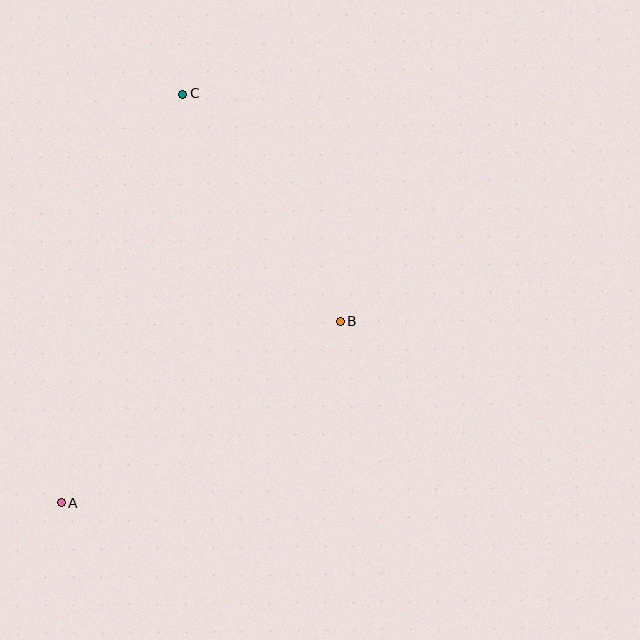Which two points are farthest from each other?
Points A and C are farthest from each other.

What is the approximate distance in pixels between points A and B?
The distance between A and B is approximately 333 pixels.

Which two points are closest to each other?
Points B and C are closest to each other.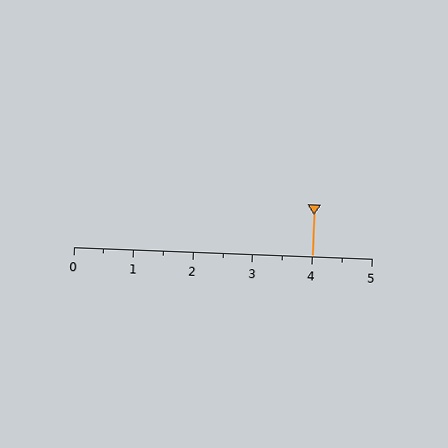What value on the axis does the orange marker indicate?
The marker indicates approximately 4.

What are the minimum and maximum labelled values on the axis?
The axis runs from 0 to 5.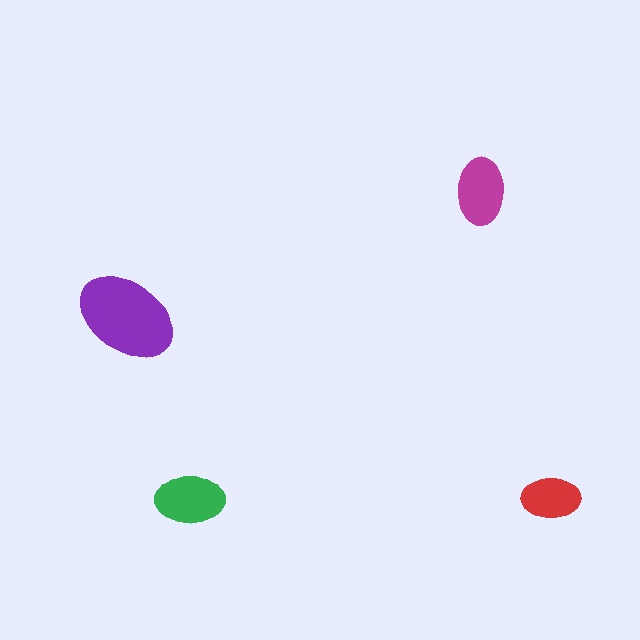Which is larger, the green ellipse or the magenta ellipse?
The green one.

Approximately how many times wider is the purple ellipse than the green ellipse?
About 1.5 times wider.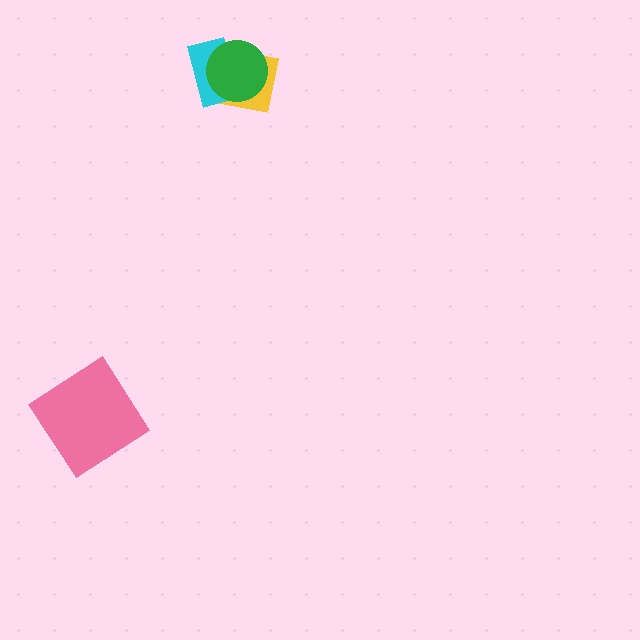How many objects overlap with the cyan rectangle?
2 objects overlap with the cyan rectangle.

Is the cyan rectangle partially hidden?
Yes, it is partially covered by another shape.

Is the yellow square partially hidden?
Yes, it is partially covered by another shape.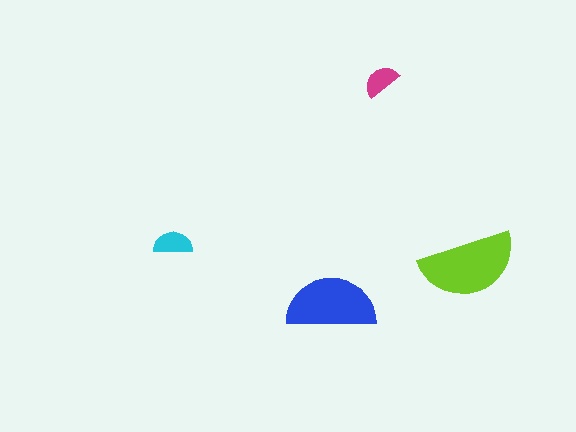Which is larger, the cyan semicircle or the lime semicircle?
The lime one.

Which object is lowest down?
The blue semicircle is bottommost.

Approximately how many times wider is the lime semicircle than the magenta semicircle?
About 2.5 times wider.